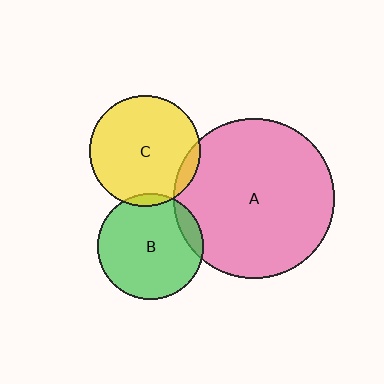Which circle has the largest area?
Circle A (pink).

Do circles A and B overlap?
Yes.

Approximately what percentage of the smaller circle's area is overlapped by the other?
Approximately 10%.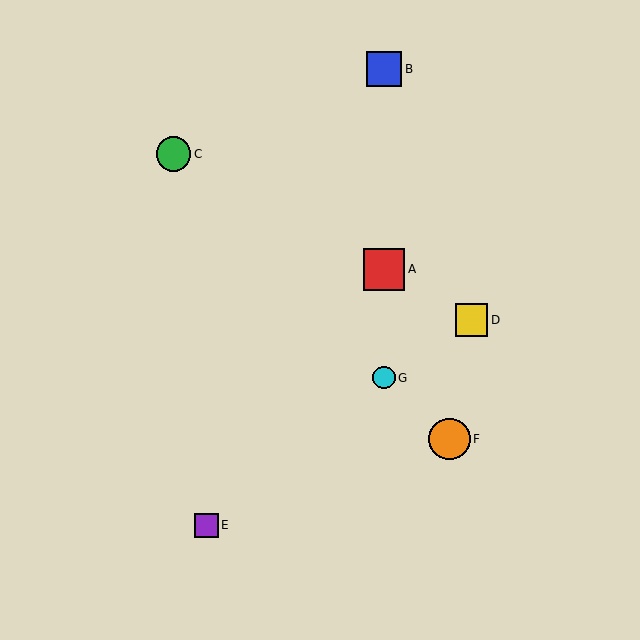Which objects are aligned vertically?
Objects A, B, G are aligned vertically.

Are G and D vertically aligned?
No, G is at x≈384 and D is at x≈471.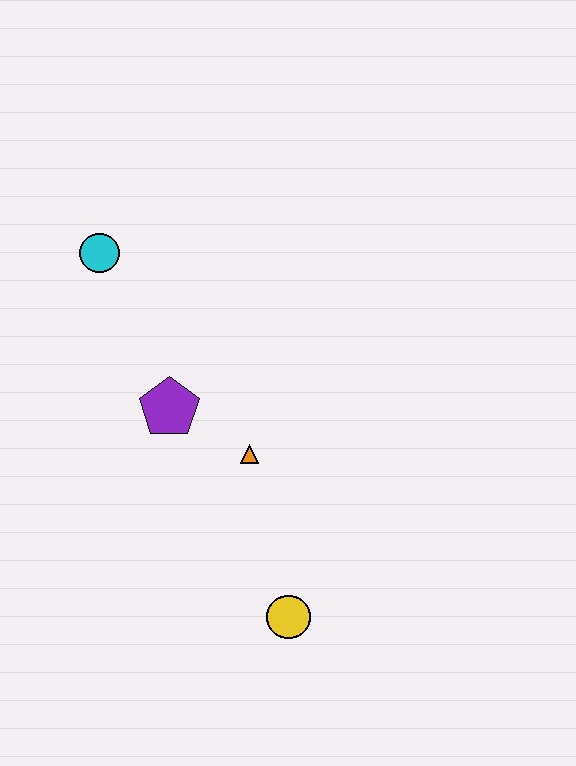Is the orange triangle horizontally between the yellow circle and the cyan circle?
Yes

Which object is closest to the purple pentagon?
The orange triangle is closest to the purple pentagon.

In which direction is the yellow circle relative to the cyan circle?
The yellow circle is below the cyan circle.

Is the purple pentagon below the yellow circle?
No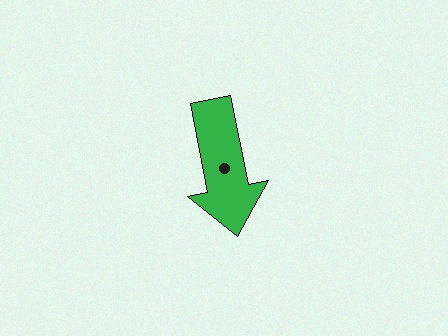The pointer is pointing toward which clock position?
Roughly 6 o'clock.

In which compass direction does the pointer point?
South.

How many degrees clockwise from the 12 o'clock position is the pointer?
Approximately 169 degrees.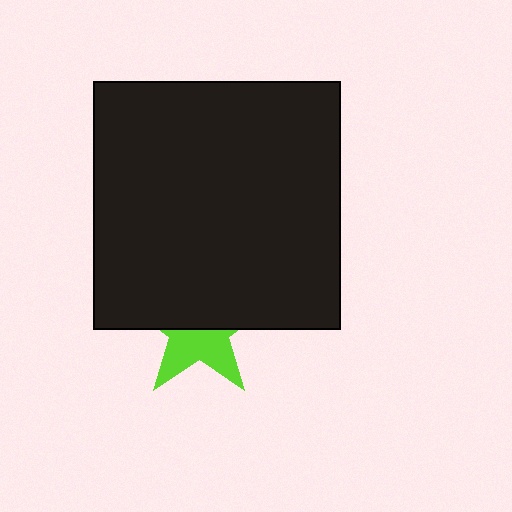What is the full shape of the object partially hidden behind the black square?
The partially hidden object is a lime star.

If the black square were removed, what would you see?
You would see the complete lime star.